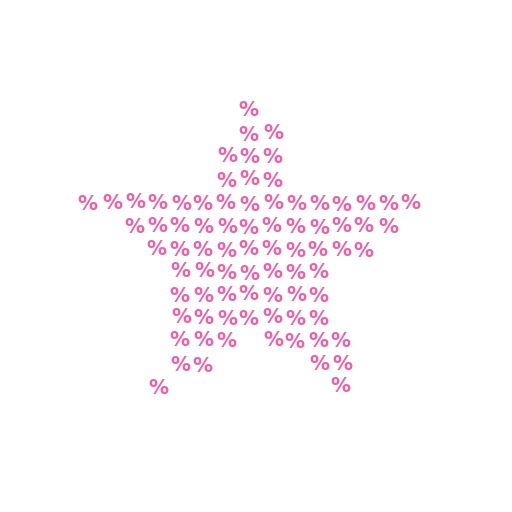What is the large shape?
The large shape is a star.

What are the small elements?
The small elements are percent signs.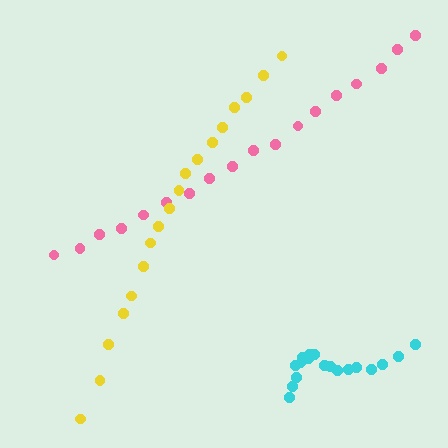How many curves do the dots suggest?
There are 3 distinct paths.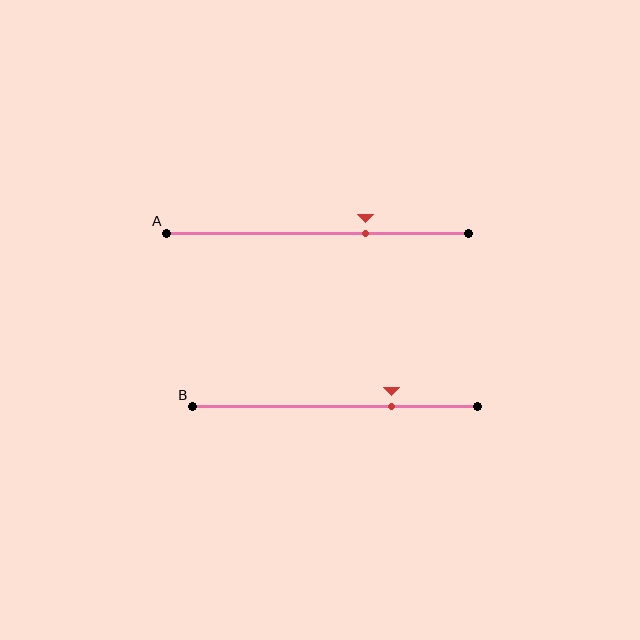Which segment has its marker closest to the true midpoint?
Segment A has its marker closest to the true midpoint.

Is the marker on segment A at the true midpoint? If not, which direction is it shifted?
No, the marker on segment A is shifted to the right by about 16% of the segment length.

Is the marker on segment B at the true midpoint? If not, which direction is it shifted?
No, the marker on segment B is shifted to the right by about 20% of the segment length.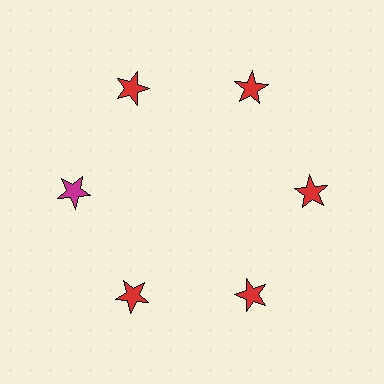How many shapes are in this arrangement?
There are 6 shapes arranged in a ring pattern.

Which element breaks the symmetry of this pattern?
The magenta star at roughly the 9 o'clock position breaks the symmetry. All other shapes are red stars.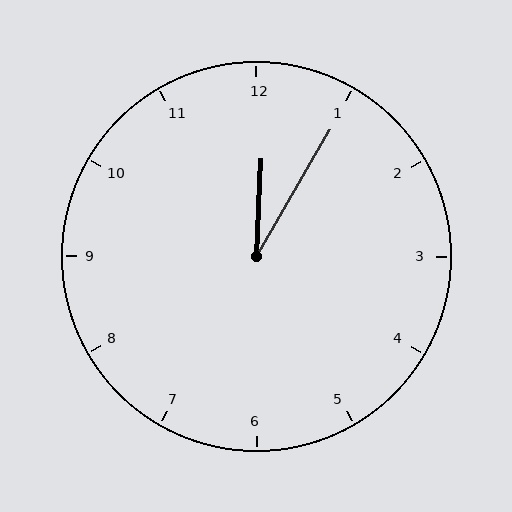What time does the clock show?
12:05.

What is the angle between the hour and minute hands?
Approximately 28 degrees.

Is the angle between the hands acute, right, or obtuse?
It is acute.